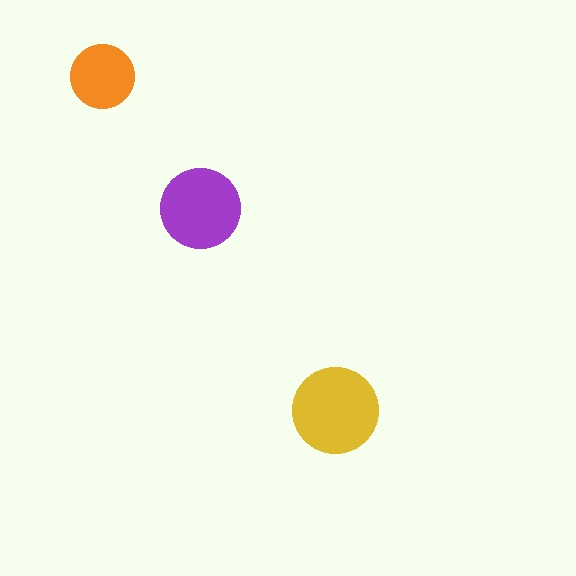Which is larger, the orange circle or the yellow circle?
The yellow one.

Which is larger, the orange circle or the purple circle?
The purple one.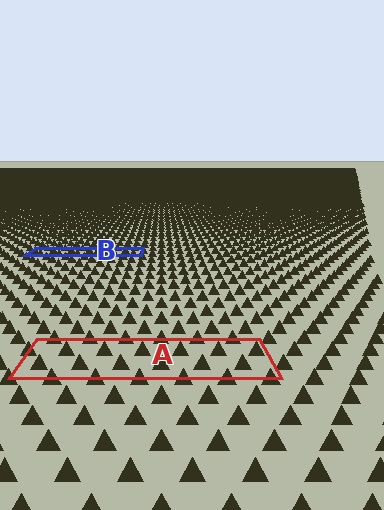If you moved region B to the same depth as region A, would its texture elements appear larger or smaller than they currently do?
They would appear larger. At a closer depth, the same texture elements are projected at a bigger on-screen size.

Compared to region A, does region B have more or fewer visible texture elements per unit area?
Region B has more texture elements per unit area — they are packed more densely because it is farther away.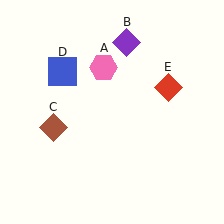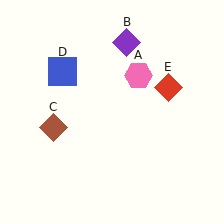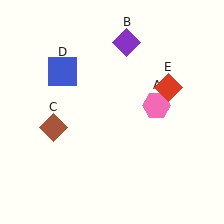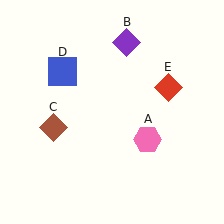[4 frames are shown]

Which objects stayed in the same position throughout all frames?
Purple diamond (object B) and brown diamond (object C) and blue square (object D) and red diamond (object E) remained stationary.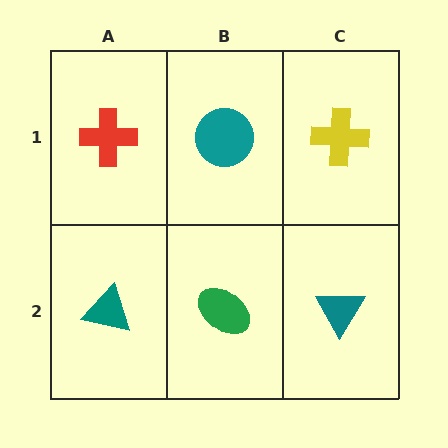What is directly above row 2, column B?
A teal circle.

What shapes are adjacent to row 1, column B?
A green ellipse (row 2, column B), a red cross (row 1, column A), a yellow cross (row 1, column C).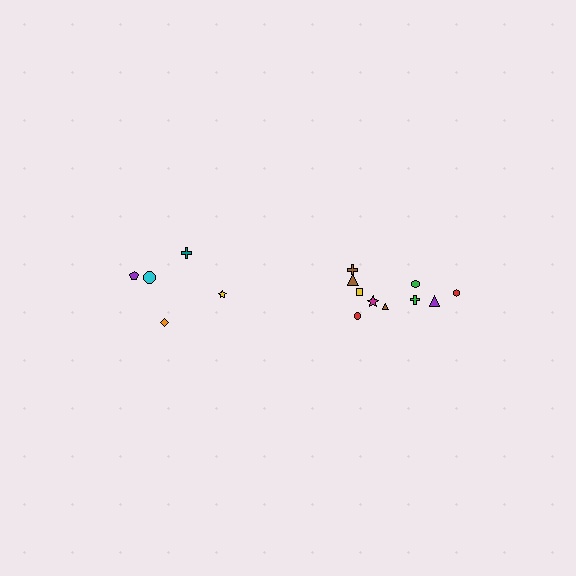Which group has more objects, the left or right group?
The right group.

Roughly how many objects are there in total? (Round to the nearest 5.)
Roughly 15 objects in total.